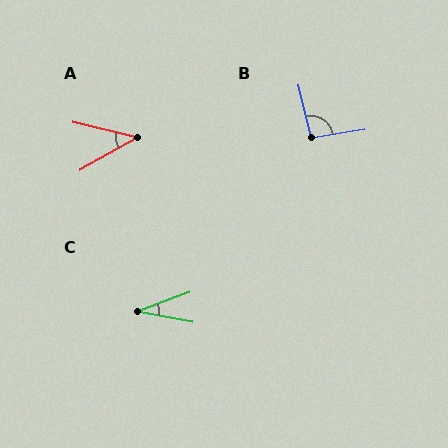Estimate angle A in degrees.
Approximately 43 degrees.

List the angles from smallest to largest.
C (31°), A (43°), B (95°).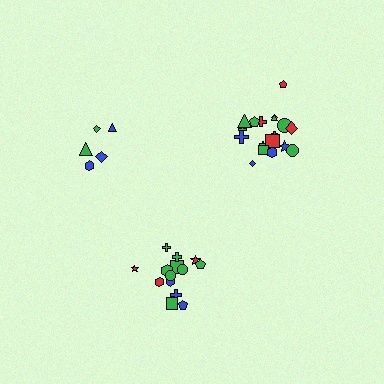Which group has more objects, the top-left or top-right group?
The top-right group.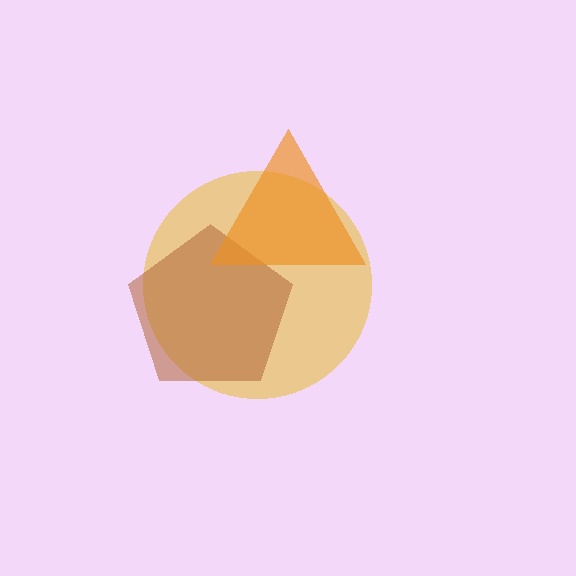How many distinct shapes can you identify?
There are 3 distinct shapes: a yellow circle, a brown pentagon, an orange triangle.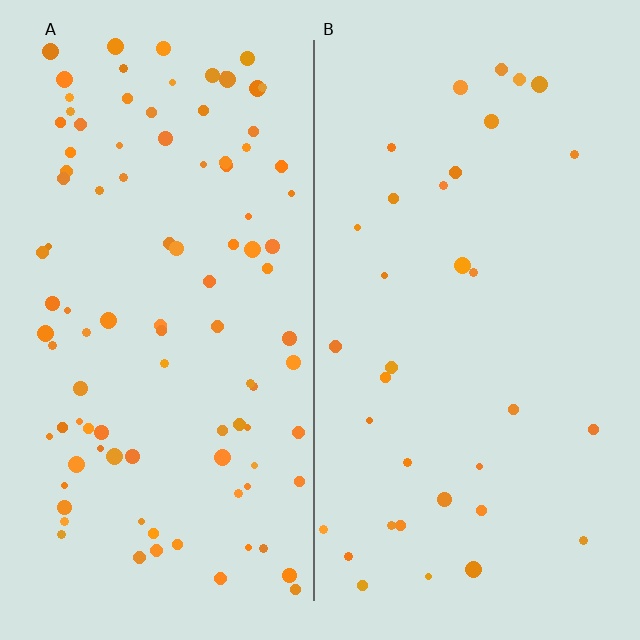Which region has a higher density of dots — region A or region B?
A (the left).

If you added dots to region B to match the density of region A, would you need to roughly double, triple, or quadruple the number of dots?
Approximately triple.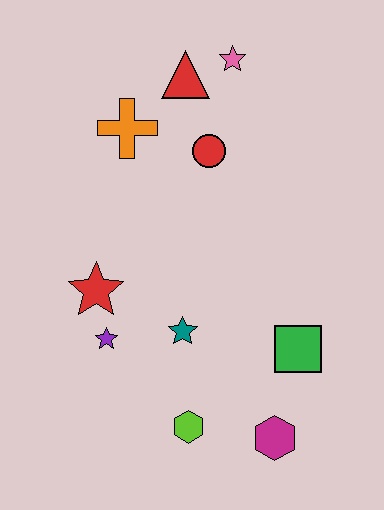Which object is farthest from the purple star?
The pink star is farthest from the purple star.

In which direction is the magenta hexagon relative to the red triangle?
The magenta hexagon is below the red triangle.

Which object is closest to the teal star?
The purple star is closest to the teal star.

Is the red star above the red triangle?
No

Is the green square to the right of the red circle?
Yes